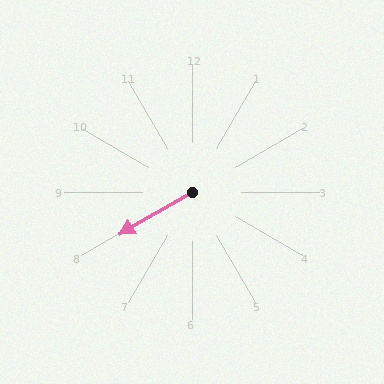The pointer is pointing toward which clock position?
Roughly 8 o'clock.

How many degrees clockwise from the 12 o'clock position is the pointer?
Approximately 240 degrees.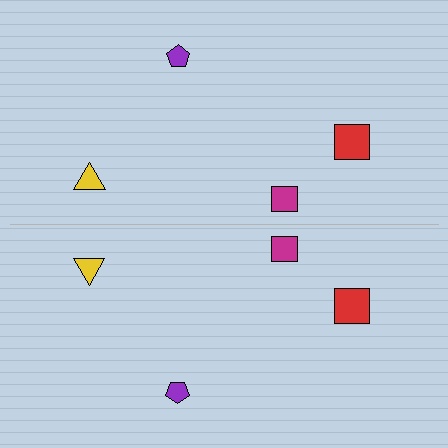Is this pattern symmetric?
Yes, this pattern has bilateral (reflection) symmetry.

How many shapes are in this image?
There are 8 shapes in this image.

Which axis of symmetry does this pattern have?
The pattern has a horizontal axis of symmetry running through the center of the image.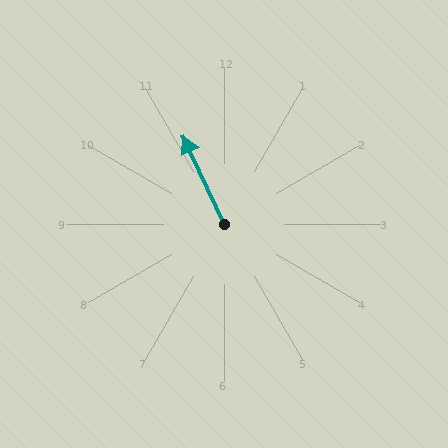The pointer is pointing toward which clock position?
Roughly 11 o'clock.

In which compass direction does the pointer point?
Northwest.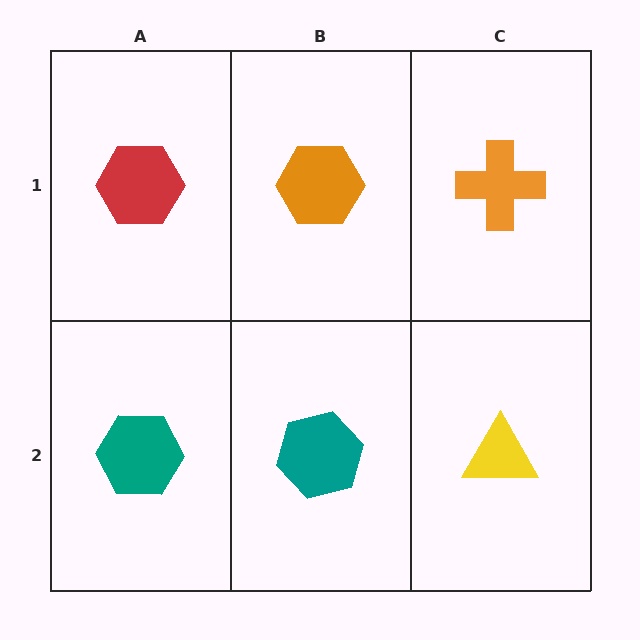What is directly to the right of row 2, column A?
A teal hexagon.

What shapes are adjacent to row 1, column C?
A yellow triangle (row 2, column C), an orange hexagon (row 1, column B).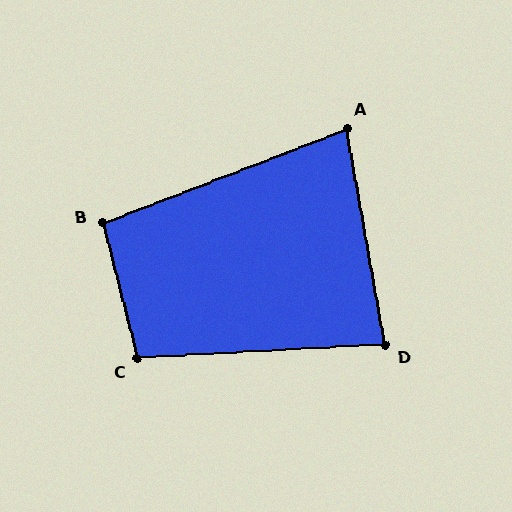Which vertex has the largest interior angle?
C, at approximately 101 degrees.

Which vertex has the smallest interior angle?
A, at approximately 79 degrees.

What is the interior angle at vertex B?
Approximately 97 degrees (obtuse).